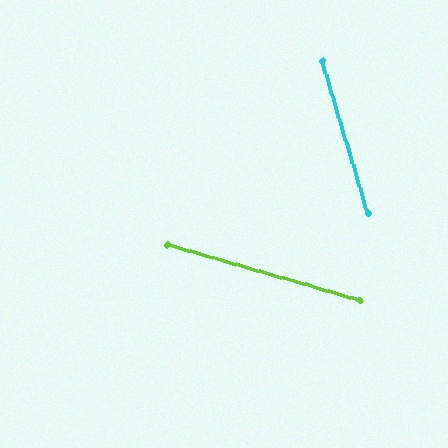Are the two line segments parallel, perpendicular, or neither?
Neither parallel nor perpendicular — they differ by about 57°.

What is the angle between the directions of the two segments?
Approximately 57 degrees.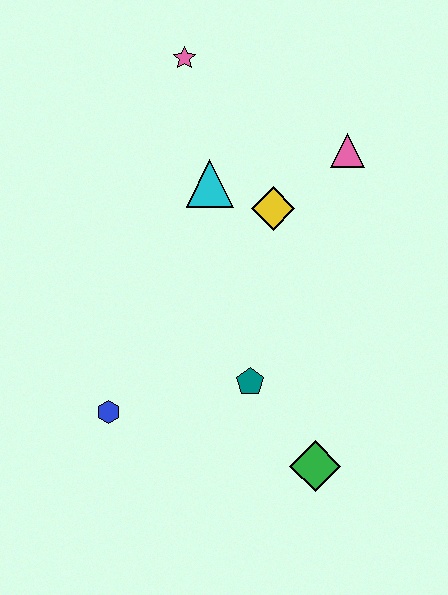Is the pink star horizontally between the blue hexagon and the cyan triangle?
Yes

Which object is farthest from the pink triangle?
The blue hexagon is farthest from the pink triangle.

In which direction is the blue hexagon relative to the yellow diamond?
The blue hexagon is below the yellow diamond.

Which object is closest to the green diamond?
The teal pentagon is closest to the green diamond.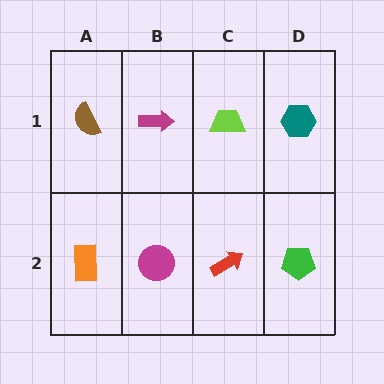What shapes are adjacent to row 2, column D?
A teal hexagon (row 1, column D), a red arrow (row 2, column C).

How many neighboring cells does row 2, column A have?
2.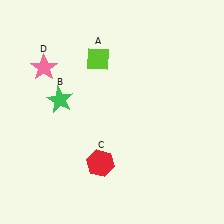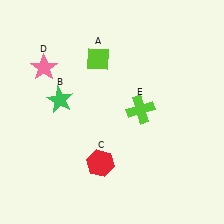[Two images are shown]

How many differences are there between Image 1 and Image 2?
There is 1 difference between the two images.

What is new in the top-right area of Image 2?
A lime cross (E) was added in the top-right area of Image 2.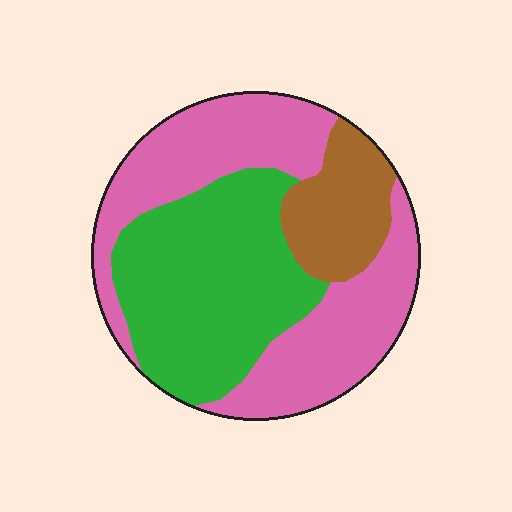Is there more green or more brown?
Green.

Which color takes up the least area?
Brown, at roughly 15%.